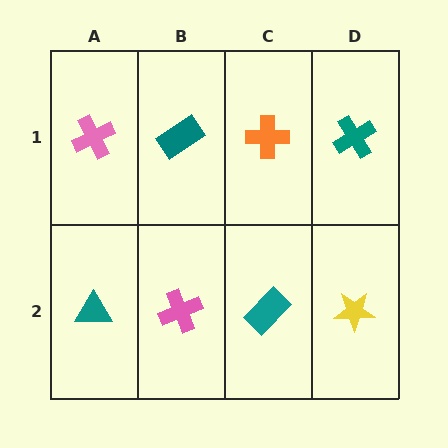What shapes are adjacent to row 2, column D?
A teal cross (row 1, column D), a teal rectangle (row 2, column C).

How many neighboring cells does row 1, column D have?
2.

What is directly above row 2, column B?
A teal rectangle.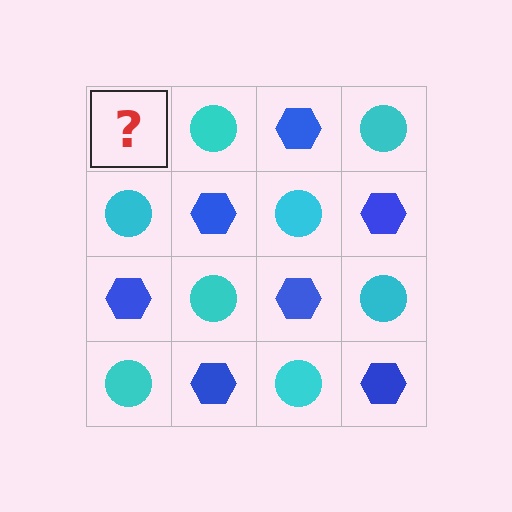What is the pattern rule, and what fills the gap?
The rule is that it alternates blue hexagon and cyan circle in a checkerboard pattern. The gap should be filled with a blue hexagon.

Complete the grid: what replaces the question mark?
The question mark should be replaced with a blue hexagon.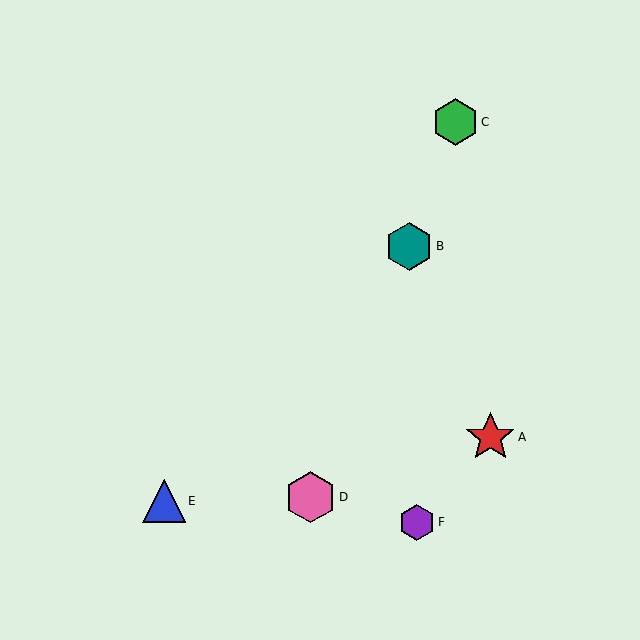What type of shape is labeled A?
Shape A is a red star.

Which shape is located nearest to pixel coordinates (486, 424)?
The red star (labeled A) at (490, 437) is nearest to that location.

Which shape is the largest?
The pink hexagon (labeled D) is the largest.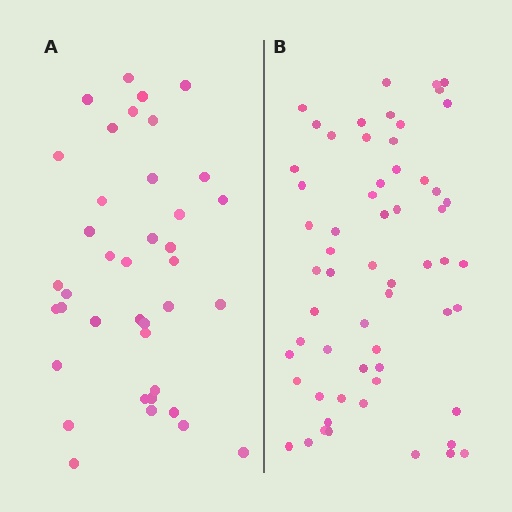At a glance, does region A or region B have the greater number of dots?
Region B (the right region) has more dots.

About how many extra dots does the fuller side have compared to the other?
Region B has approximately 20 more dots than region A.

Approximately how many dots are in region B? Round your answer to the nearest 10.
About 60 dots.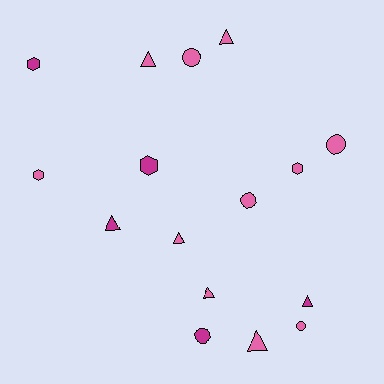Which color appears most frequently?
Pink, with 11 objects.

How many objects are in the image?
There are 16 objects.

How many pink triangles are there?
There are 5 pink triangles.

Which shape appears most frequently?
Triangle, with 7 objects.